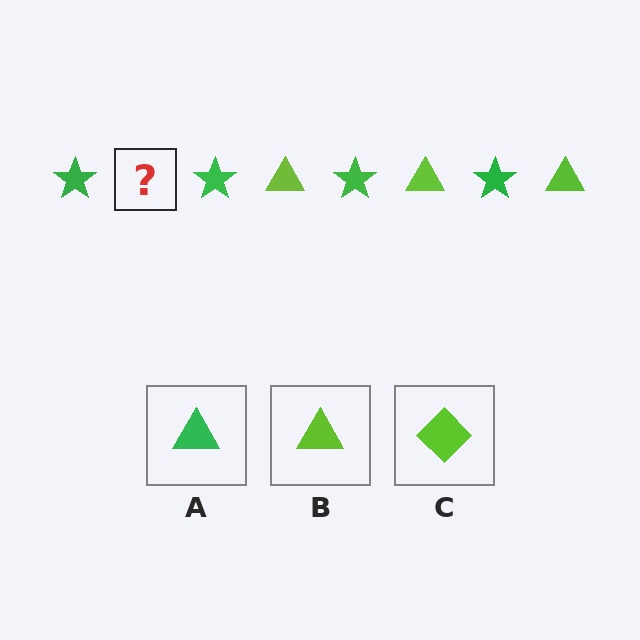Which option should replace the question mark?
Option B.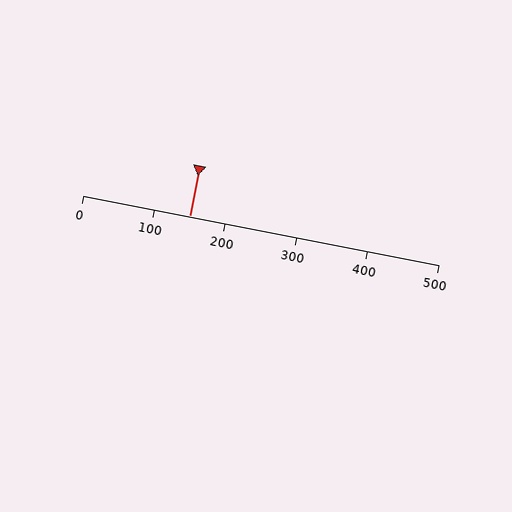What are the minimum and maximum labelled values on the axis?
The axis runs from 0 to 500.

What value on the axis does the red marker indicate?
The marker indicates approximately 150.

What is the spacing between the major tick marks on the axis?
The major ticks are spaced 100 apart.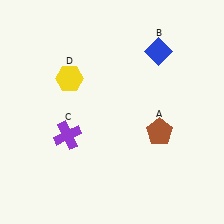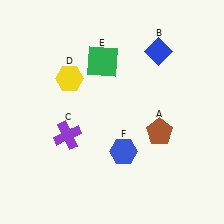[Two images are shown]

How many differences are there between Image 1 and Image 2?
There are 2 differences between the two images.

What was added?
A green square (E), a blue hexagon (F) were added in Image 2.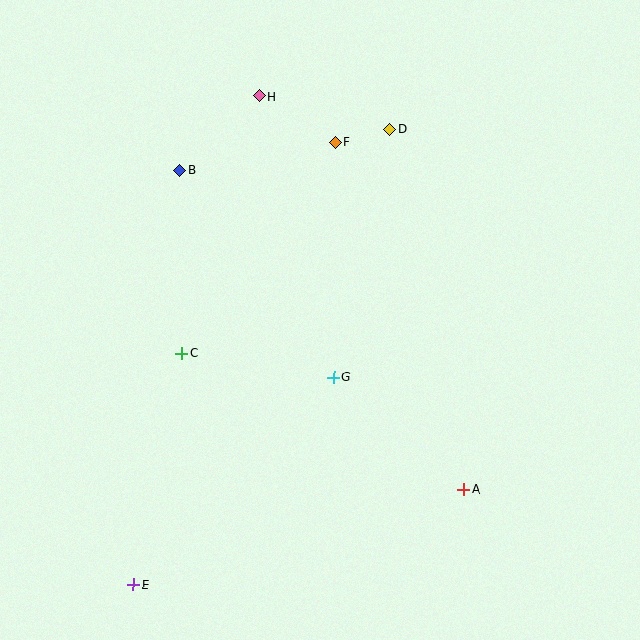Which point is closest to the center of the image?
Point G at (334, 377) is closest to the center.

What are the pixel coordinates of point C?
Point C is at (182, 353).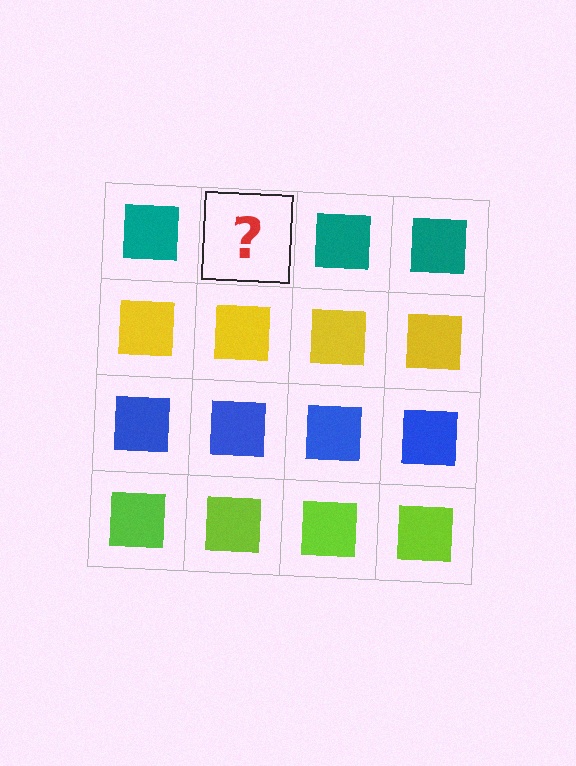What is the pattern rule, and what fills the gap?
The rule is that each row has a consistent color. The gap should be filled with a teal square.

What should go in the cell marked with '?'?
The missing cell should contain a teal square.